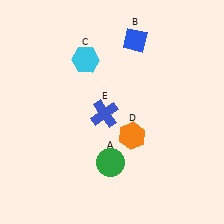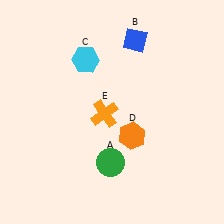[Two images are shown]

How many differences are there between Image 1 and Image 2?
There is 1 difference between the two images.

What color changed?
The cross (E) changed from blue in Image 1 to orange in Image 2.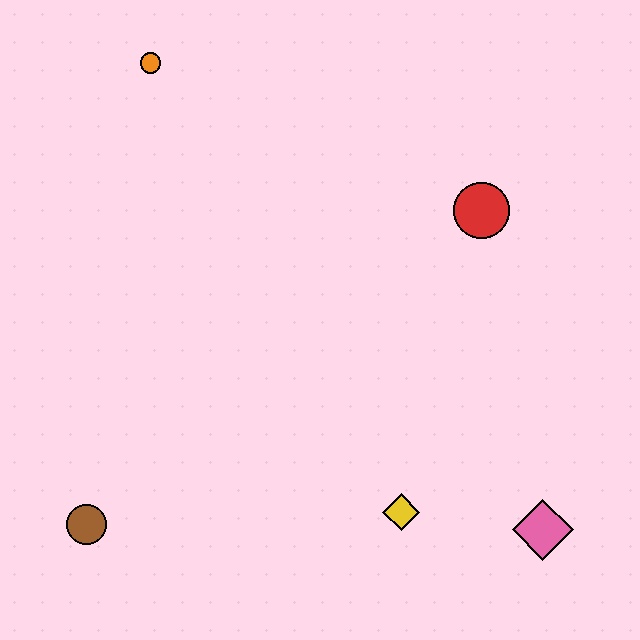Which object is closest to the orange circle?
The red circle is closest to the orange circle.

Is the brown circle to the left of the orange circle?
Yes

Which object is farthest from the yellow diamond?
The orange circle is farthest from the yellow diamond.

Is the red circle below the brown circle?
No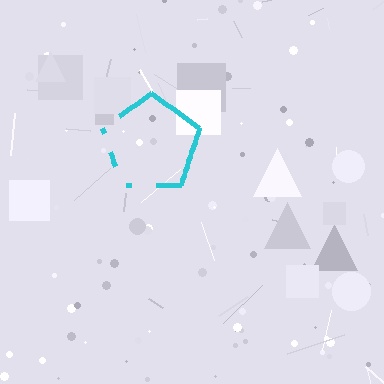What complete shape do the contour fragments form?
The contour fragments form a pentagon.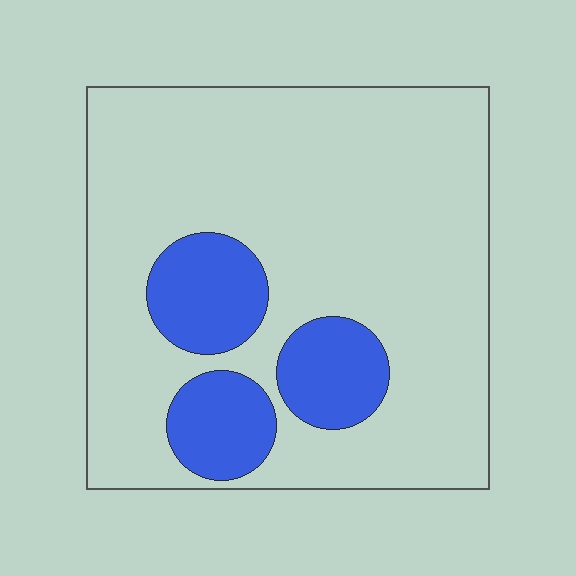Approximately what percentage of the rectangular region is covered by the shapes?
Approximately 20%.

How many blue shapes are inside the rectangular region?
3.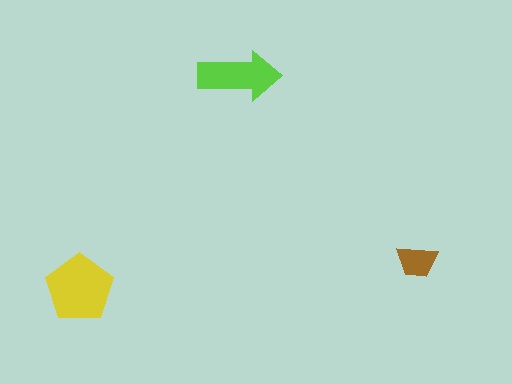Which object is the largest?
The yellow pentagon.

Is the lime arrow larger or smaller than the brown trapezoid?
Larger.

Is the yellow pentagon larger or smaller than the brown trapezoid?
Larger.